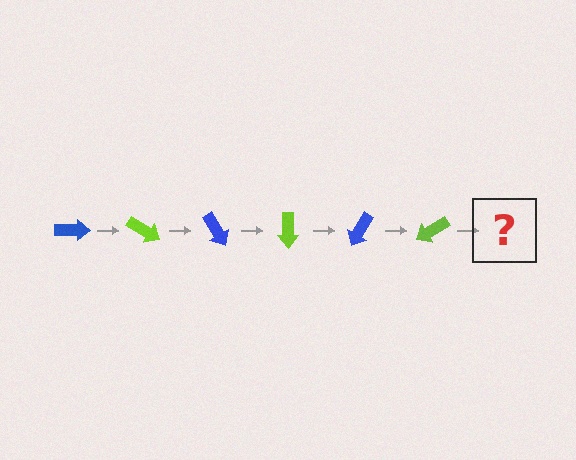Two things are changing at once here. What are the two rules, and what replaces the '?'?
The two rules are that it rotates 30 degrees each step and the color cycles through blue and lime. The '?' should be a blue arrow, rotated 180 degrees from the start.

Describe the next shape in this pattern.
It should be a blue arrow, rotated 180 degrees from the start.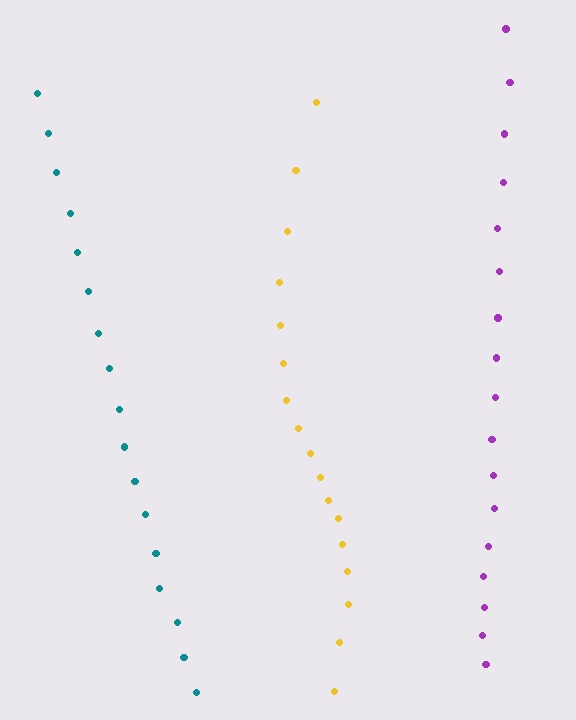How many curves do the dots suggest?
There are 3 distinct paths.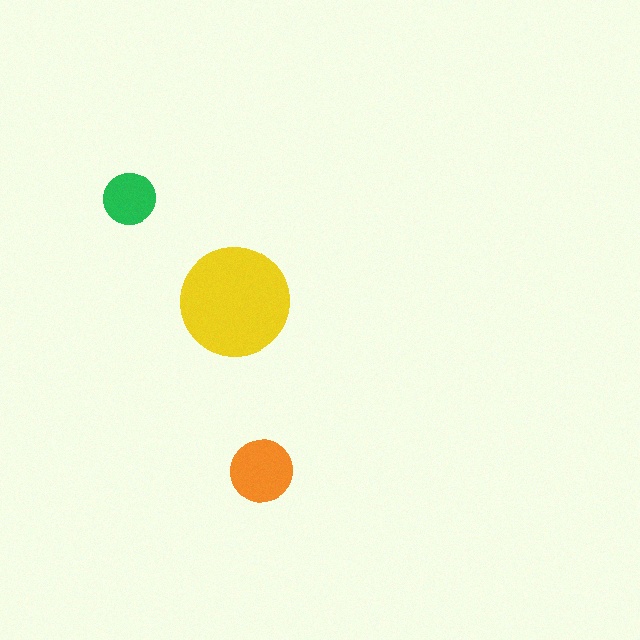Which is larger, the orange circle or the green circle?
The orange one.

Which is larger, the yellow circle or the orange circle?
The yellow one.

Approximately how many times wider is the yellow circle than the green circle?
About 2 times wider.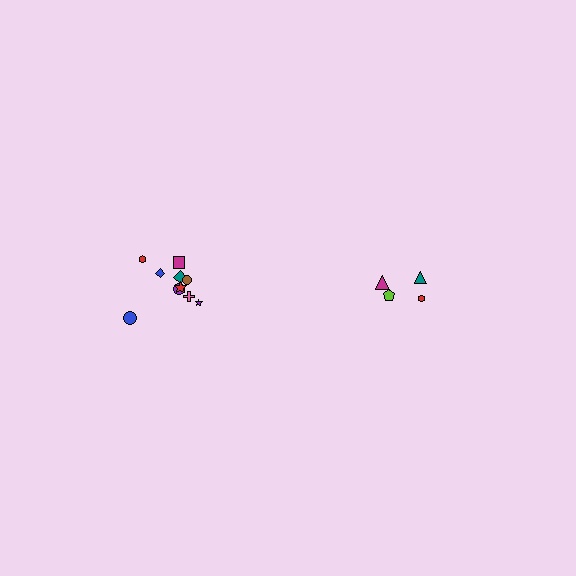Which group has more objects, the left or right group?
The left group.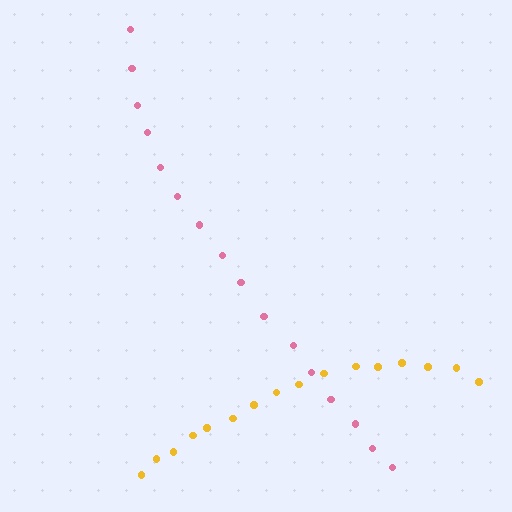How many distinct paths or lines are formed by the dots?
There are 2 distinct paths.